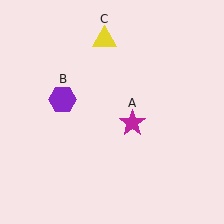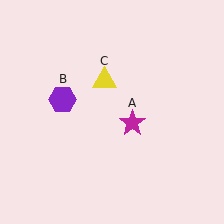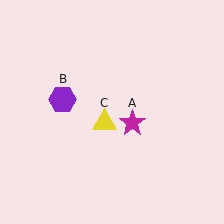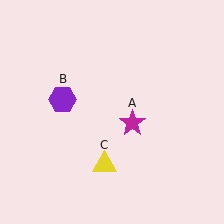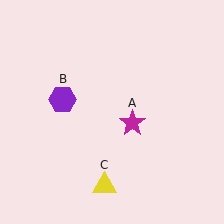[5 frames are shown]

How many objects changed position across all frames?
1 object changed position: yellow triangle (object C).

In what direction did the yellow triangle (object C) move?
The yellow triangle (object C) moved down.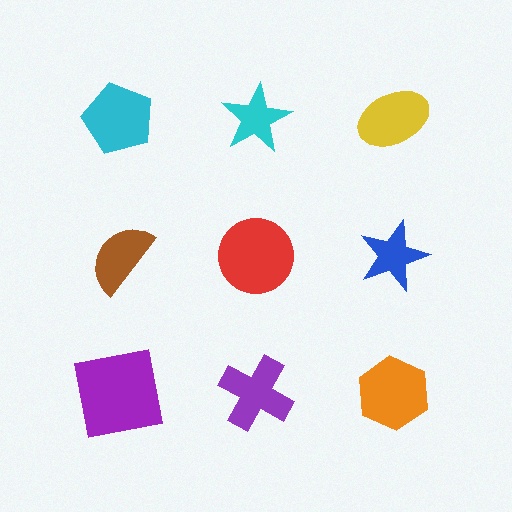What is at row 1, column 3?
A yellow ellipse.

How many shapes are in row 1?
3 shapes.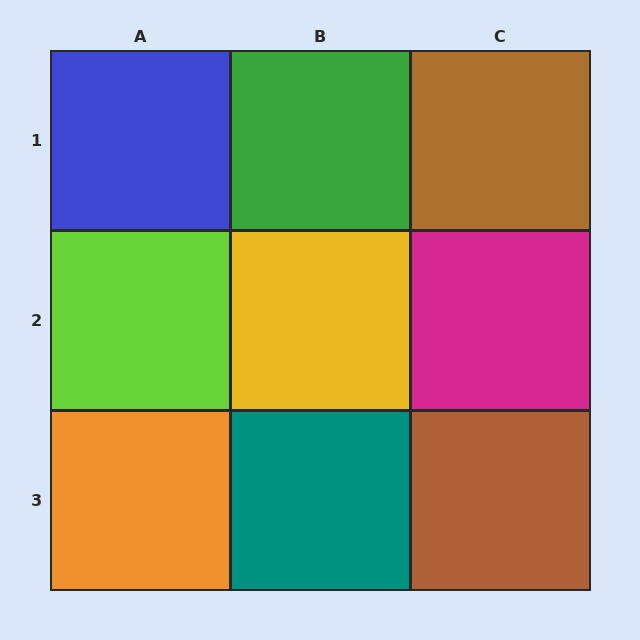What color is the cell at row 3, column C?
Brown.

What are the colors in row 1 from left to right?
Blue, green, brown.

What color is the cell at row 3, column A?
Orange.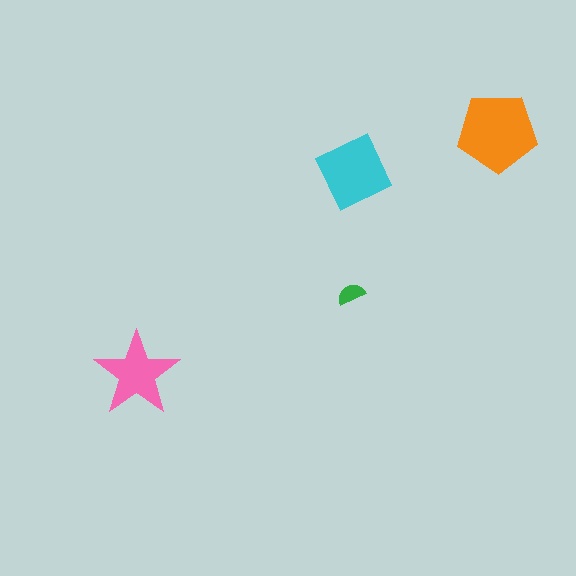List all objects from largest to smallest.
The orange pentagon, the cyan square, the pink star, the green semicircle.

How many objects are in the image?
There are 4 objects in the image.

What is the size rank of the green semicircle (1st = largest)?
4th.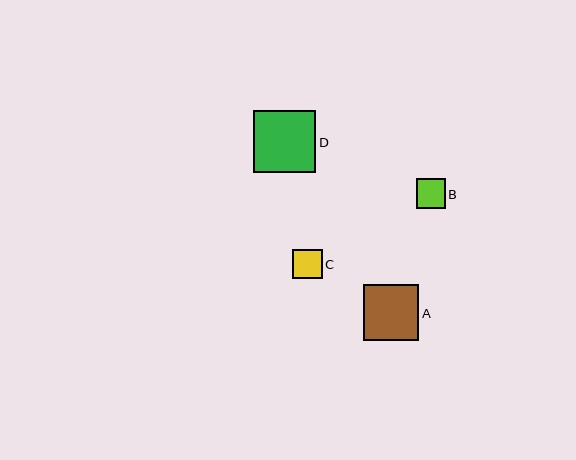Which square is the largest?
Square D is the largest with a size of approximately 62 pixels.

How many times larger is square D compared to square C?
Square D is approximately 2.1 times the size of square C.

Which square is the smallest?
Square B is the smallest with a size of approximately 29 pixels.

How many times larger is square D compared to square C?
Square D is approximately 2.1 times the size of square C.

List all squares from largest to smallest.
From largest to smallest: D, A, C, B.